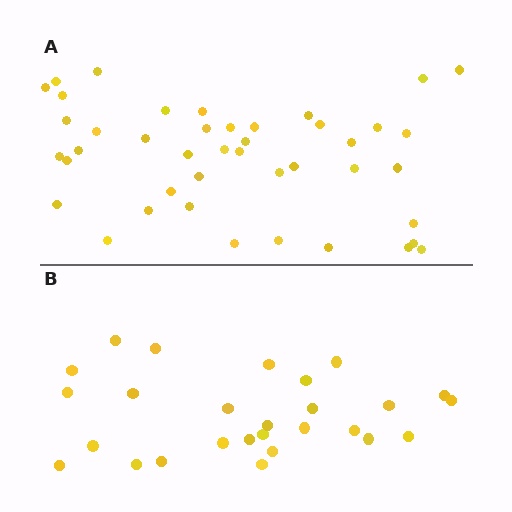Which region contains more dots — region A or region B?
Region A (the top region) has more dots.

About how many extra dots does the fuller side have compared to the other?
Region A has approximately 15 more dots than region B.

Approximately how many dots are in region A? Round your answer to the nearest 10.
About 40 dots. (The exact count is 43, which rounds to 40.)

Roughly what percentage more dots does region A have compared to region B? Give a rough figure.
About 60% more.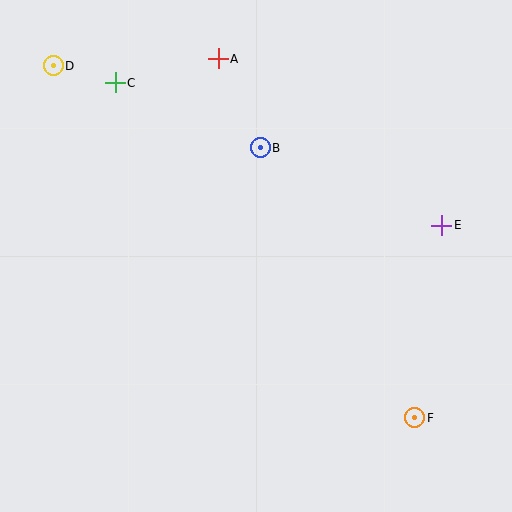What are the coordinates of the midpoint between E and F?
The midpoint between E and F is at (428, 321).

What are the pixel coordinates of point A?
Point A is at (218, 59).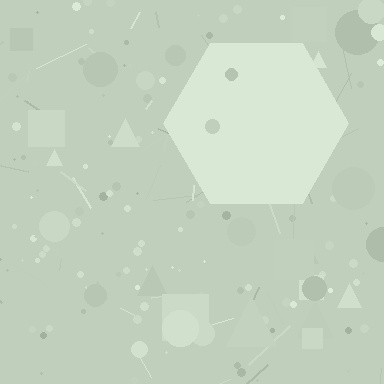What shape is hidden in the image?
A hexagon is hidden in the image.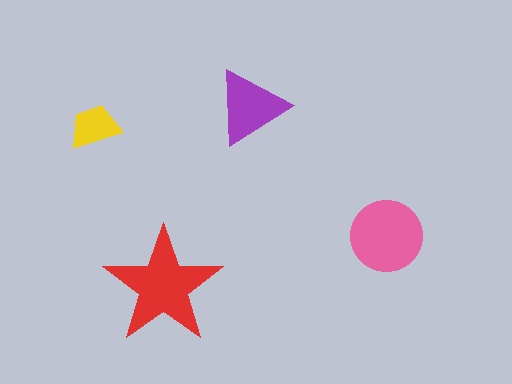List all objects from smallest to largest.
The yellow trapezoid, the purple triangle, the pink circle, the red star.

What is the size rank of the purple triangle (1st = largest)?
3rd.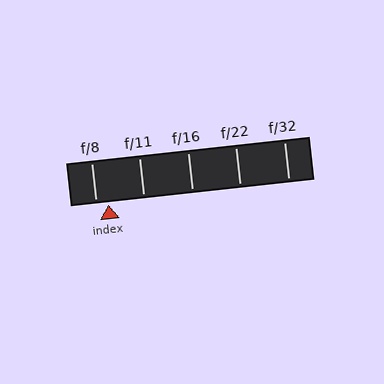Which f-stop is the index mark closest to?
The index mark is closest to f/8.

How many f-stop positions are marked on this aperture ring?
There are 5 f-stop positions marked.